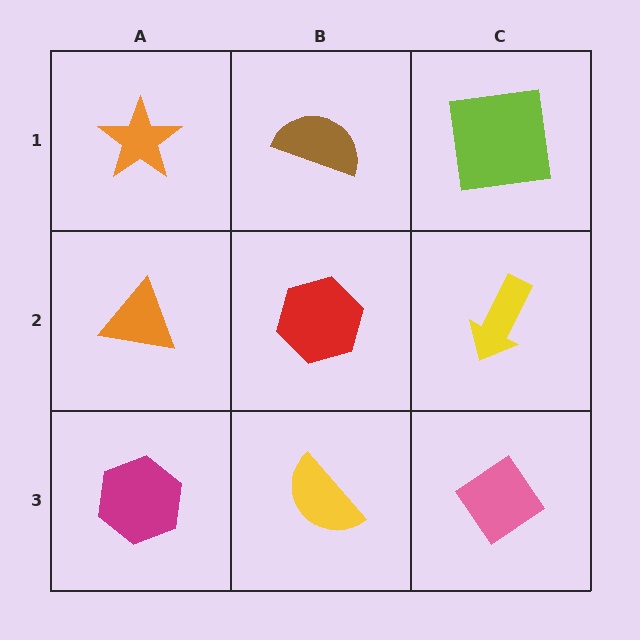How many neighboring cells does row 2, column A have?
3.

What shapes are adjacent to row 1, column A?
An orange triangle (row 2, column A), a brown semicircle (row 1, column B).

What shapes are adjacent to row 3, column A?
An orange triangle (row 2, column A), a yellow semicircle (row 3, column B).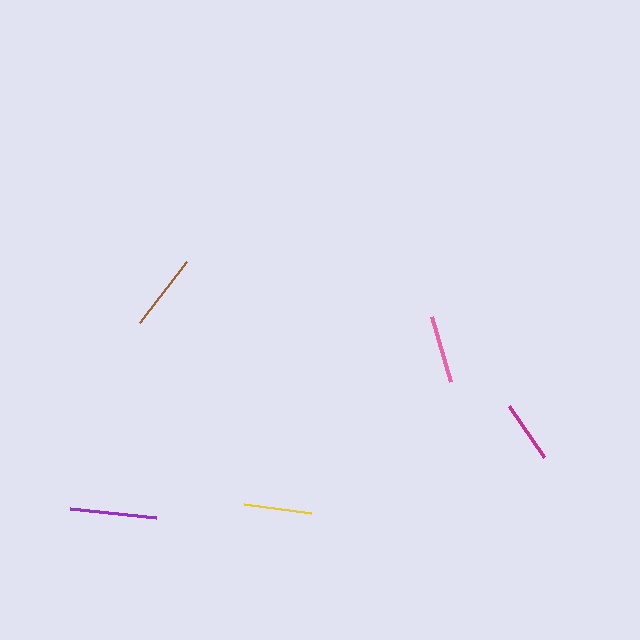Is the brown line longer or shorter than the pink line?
The brown line is longer than the pink line.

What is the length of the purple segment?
The purple segment is approximately 86 pixels long.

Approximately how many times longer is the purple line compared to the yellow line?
The purple line is approximately 1.3 times the length of the yellow line.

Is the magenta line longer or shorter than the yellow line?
The yellow line is longer than the magenta line.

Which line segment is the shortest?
The magenta line is the shortest at approximately 62 pixels.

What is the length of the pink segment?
The pink segment is approximately 68 pixels long.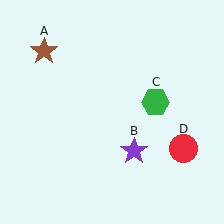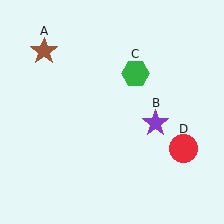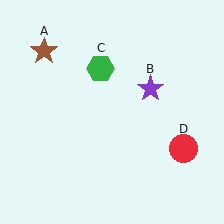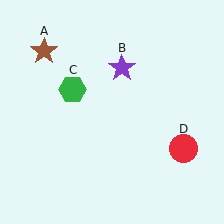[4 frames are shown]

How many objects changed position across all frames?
2 objects changed position: purple star (object B), green hexagon (object C).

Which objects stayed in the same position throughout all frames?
Brown star (object A) and red circle (object D) remained stationary.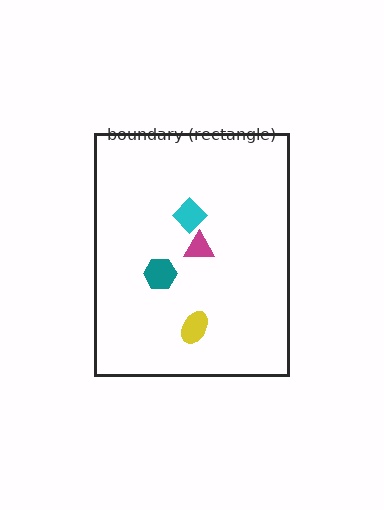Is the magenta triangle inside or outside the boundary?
Inside.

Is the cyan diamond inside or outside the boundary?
Inside.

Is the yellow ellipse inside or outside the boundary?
Inside.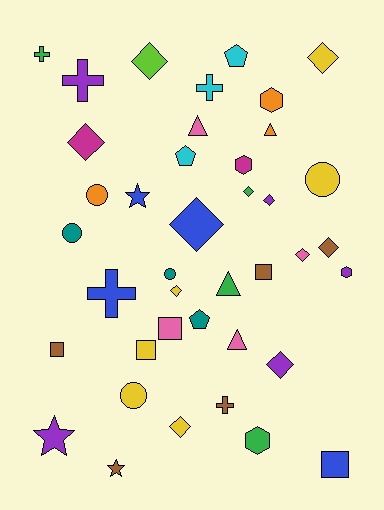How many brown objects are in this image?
There are 5 brown objects.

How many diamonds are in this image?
There are 11 diamonds.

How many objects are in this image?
There are 40 objects.